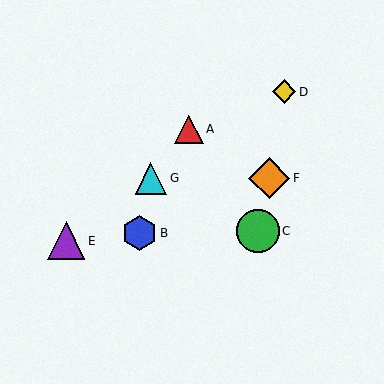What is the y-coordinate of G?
Object G is at y≈178.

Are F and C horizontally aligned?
No, F is at y≈178 and C is at y≈231.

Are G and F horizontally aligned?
Yes, both are at y≈178.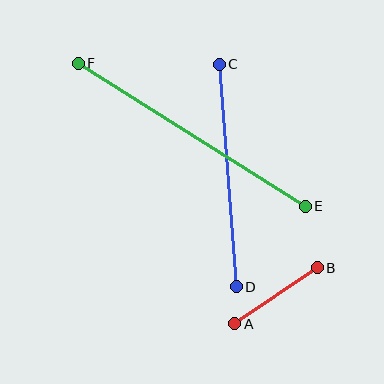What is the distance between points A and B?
The distance is approximately 99 pixels.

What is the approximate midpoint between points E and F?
The midpoint is at approximately (192, 135) pixels.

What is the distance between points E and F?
The distance is approximately 268 pixels.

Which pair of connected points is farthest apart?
Points E and F are farthest apart.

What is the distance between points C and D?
The distance is approximately 223 pixels.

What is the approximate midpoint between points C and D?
The midpoint is at approximately (228, 175) pixels.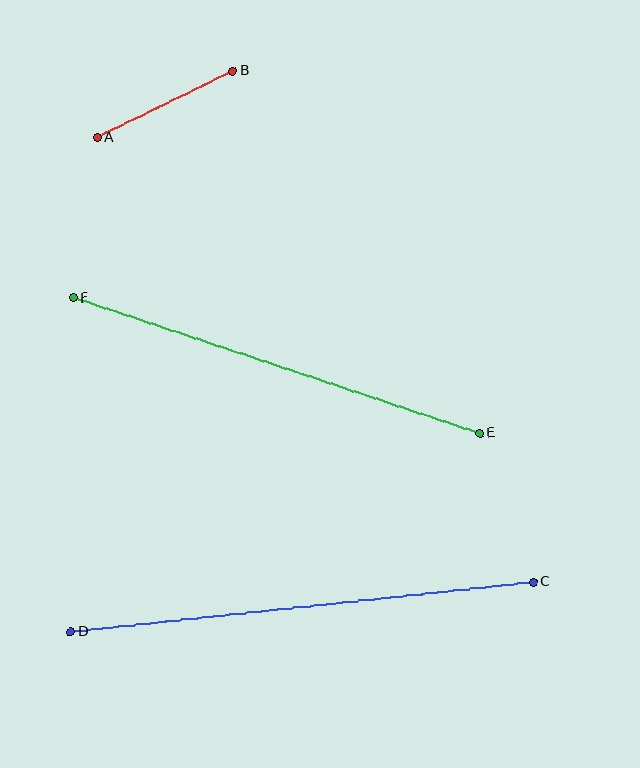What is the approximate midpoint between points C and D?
The midpoint is at approximately (302, 607) pixels.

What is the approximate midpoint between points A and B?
The midpoint is at approximately (165, 104) pixels.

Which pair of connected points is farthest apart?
Points C and D are farthest apart.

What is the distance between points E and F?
The distance is approximately 429 pixels.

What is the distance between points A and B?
The distance is approximately 151 pixels.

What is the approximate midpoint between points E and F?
The midpoint is at approximately (276, 365) pixels.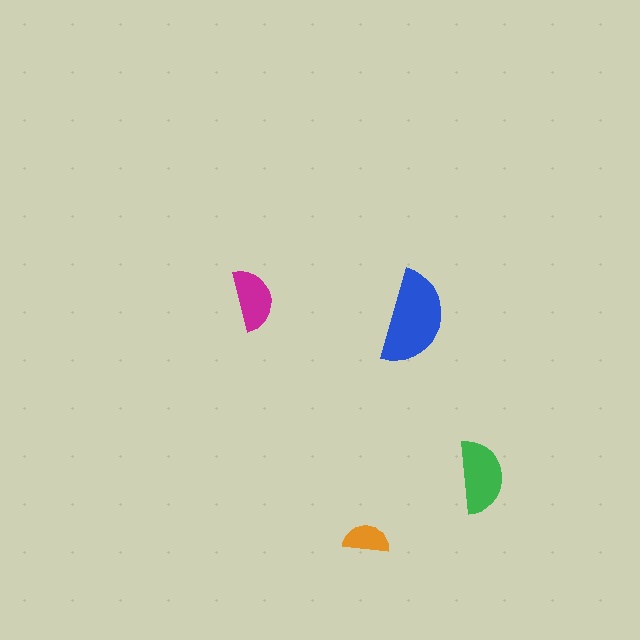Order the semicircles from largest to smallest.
the blue one, the green one, the magenta one, the orange one.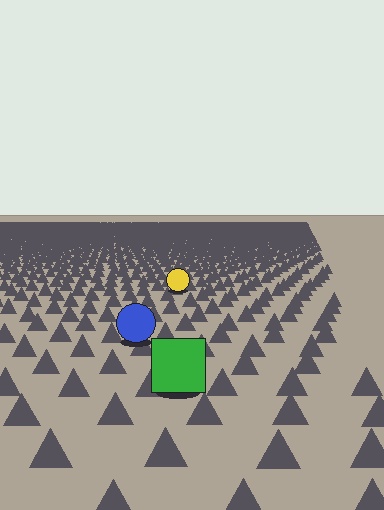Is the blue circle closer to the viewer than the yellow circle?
Yes. The blue circle is closer — you can tell from the texture gradient: the ground texture is coarser near it.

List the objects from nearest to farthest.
From nearest to farthest: the green square, the blue circle, the yellow circle.